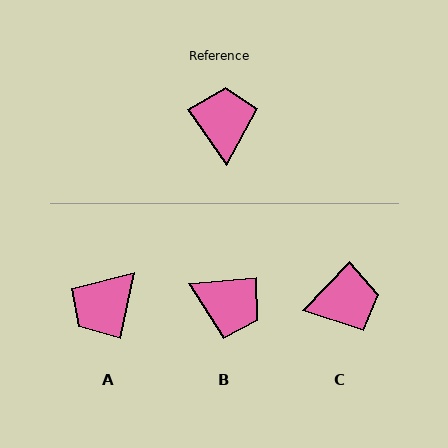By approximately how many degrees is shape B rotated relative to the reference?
Approximately 119 degrees clockwise.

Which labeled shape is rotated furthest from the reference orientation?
A, about 133 degrees away.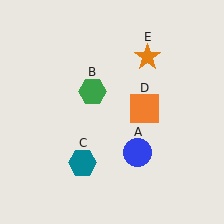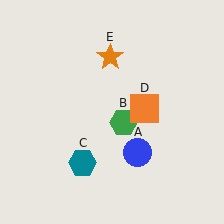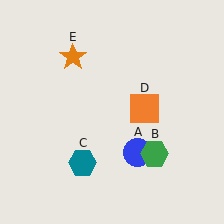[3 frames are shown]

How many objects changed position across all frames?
2 objects changed position: green hexagon (object B), orange star (object E).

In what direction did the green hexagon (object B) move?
The green hexagon (object B) moved down and to the right.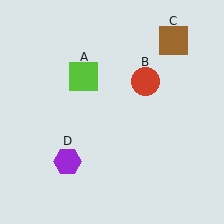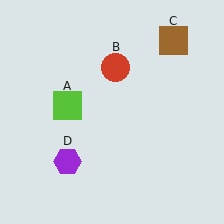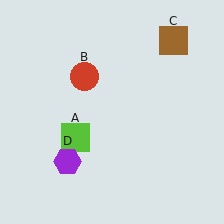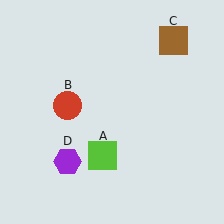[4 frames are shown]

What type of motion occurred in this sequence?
The lime square (object A), red circle (object B) rotated counterclockwise around the center of the scene.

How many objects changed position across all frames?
2 objects changed position: lime square (object A), red circle (object B).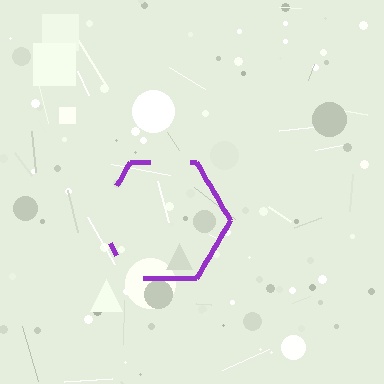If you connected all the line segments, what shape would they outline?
They would outline a hexagon.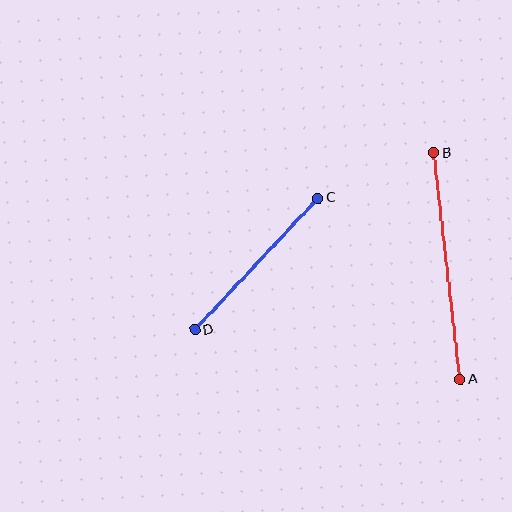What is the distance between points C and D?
The distance is approximately 180 pixels.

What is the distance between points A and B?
The distance is approximately 228 pixels.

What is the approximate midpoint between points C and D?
The midpoint is at approximately (256, 264) pixels.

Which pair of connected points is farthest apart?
Points A and B are farthest apart.